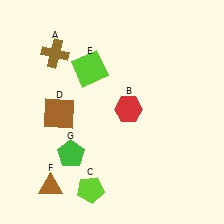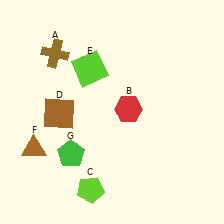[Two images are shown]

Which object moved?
The brown triangle (F) moved up.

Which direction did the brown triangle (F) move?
The brown triangle (F) moved up.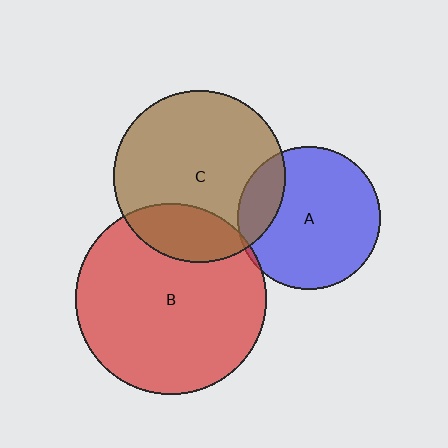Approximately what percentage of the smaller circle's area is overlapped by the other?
Approximately 20%.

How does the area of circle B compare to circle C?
Approximately 1.2 times.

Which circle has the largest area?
Circle B (red).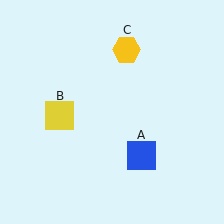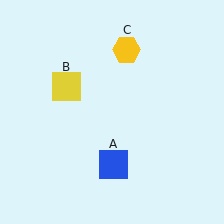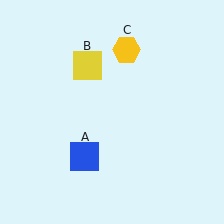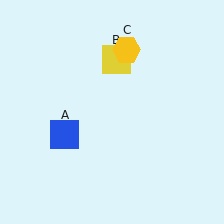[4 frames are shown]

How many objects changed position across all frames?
2 objects changed position: blue square (object A), yellow square (object B).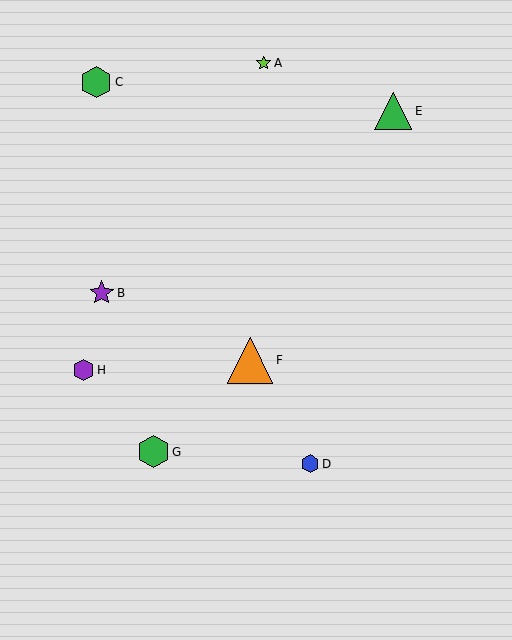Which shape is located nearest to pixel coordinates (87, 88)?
The green hexagon (labeled C) at (96, 82) is nearest to that location.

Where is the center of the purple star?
The center of the purple star is at (102, 293).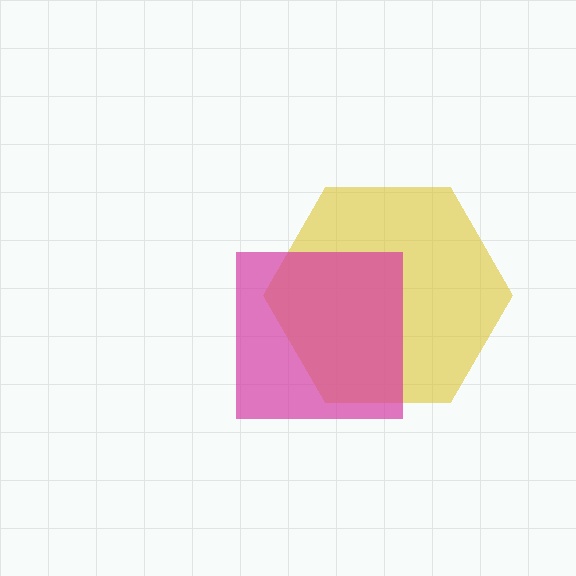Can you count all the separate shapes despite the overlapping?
Yes, there are 2 separate shapes.